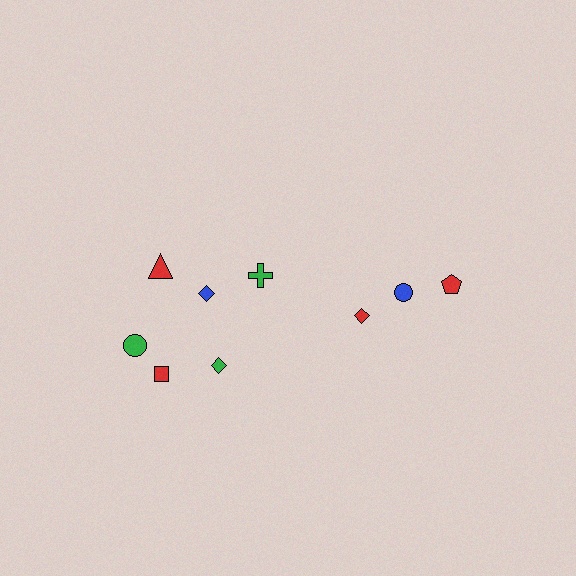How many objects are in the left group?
There are 6 objects.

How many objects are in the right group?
There are 3 objects.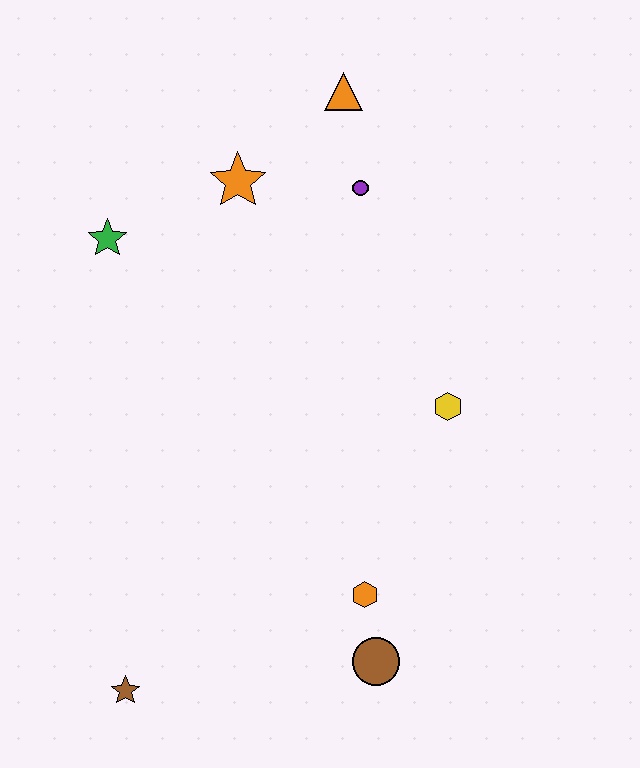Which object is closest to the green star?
The orange star is closest to the green star.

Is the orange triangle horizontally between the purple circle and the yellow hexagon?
No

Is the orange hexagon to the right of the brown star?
Yes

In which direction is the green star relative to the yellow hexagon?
The green star is to the left of the yellow hexagon.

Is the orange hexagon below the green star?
Yes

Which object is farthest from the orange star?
The brown star is farthest from the orange star.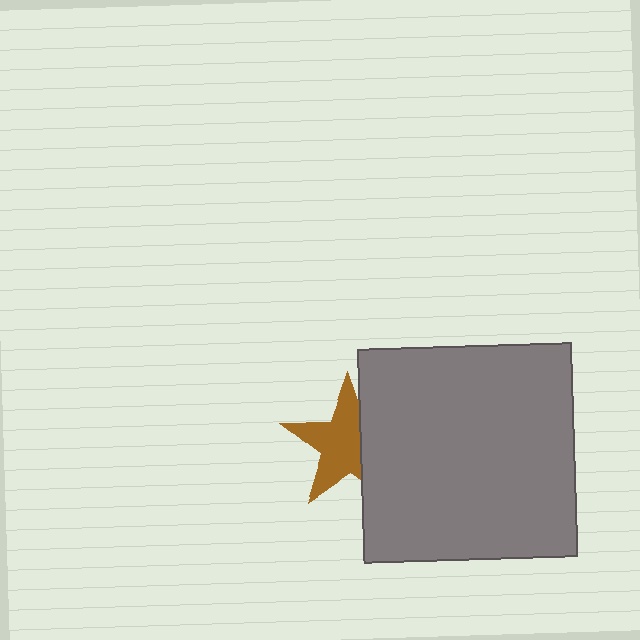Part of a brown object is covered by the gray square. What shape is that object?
It is a star.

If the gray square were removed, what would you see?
You would see the complete brown star.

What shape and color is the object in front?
The object in front is a gray square.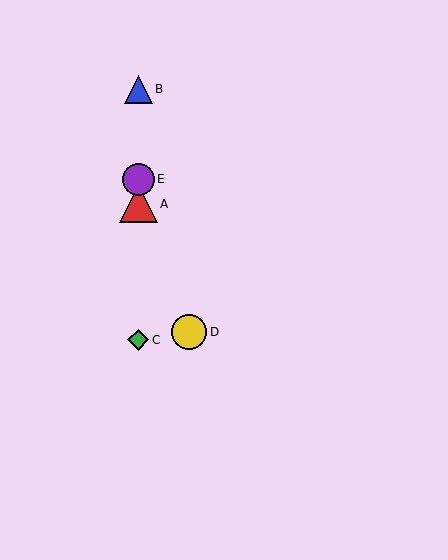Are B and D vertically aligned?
No, B is at x≈138 and D is at x≈189.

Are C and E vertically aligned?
Yes, both are at x≈138.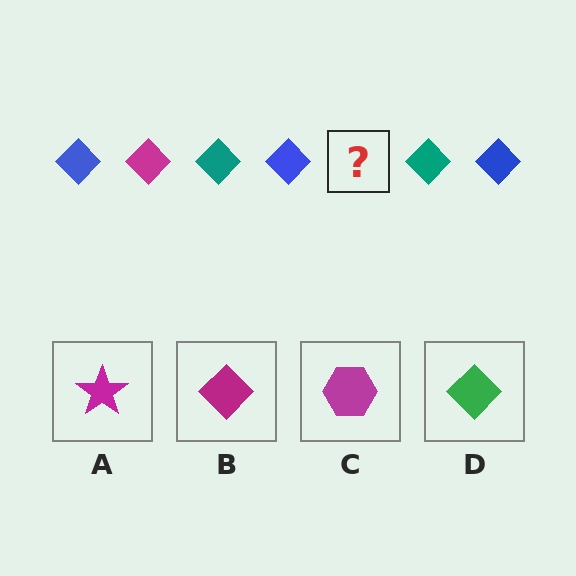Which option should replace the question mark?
Option B.